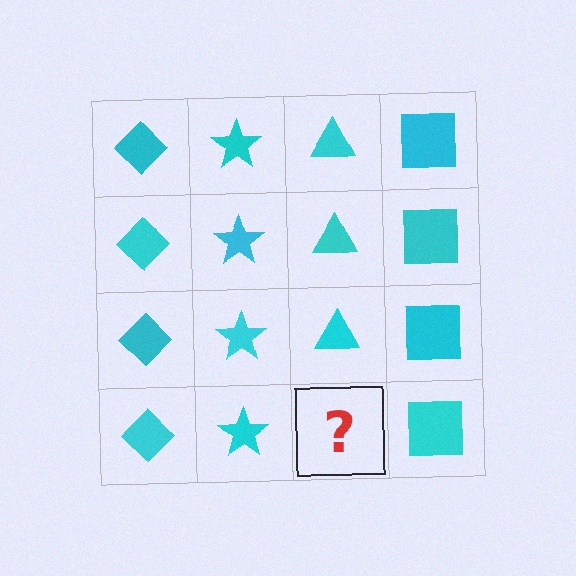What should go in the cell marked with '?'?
The missing cell should contain a cyan triangle.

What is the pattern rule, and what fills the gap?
The rule is that each column has a consistent shape. The gap should be filled with a cyan triangle.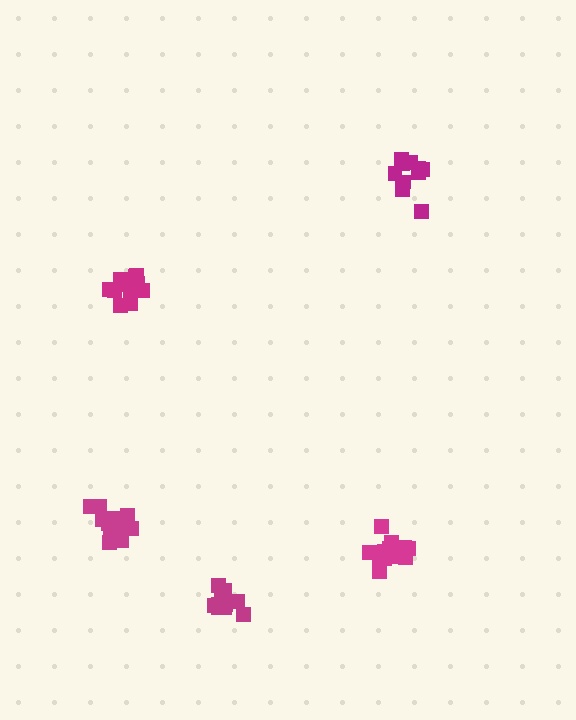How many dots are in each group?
Group 1: 11 dots, Group 2: 14 dots, Group 3: 12 dots, Group 4: 13 dots, Group 5: 11 dots (61 total).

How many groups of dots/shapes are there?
There are 5 groups.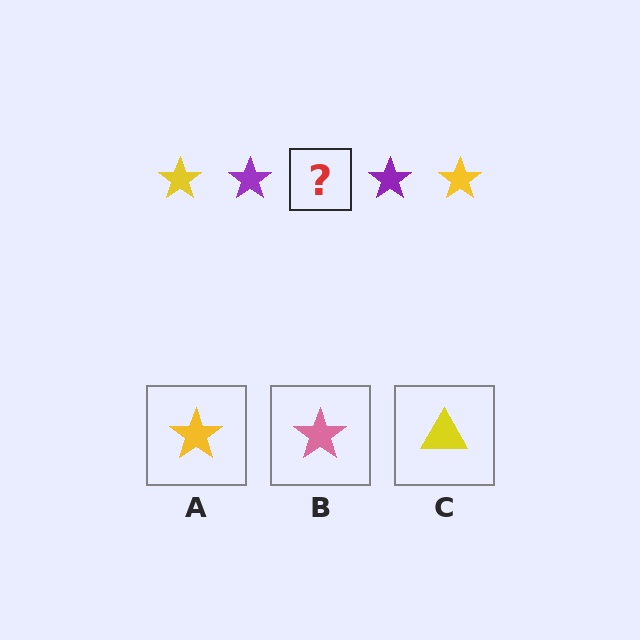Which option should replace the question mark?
Option A.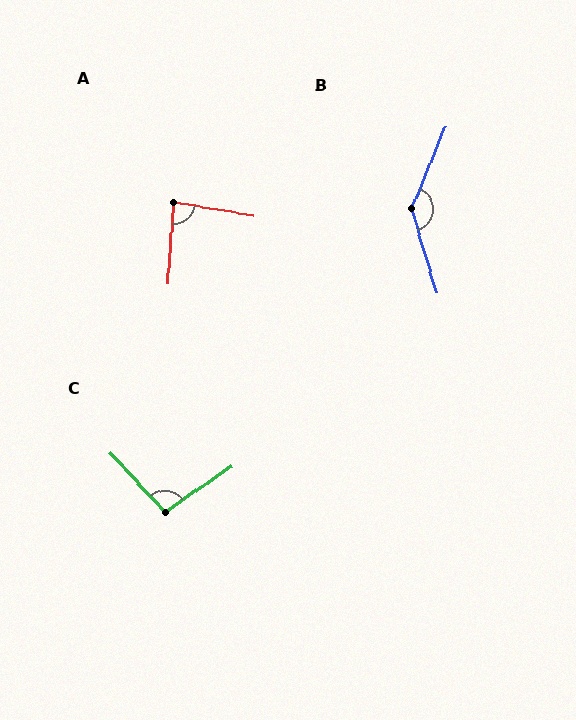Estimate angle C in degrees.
Approximately 98 degrees.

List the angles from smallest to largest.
A (84°), C (98°), B (141°).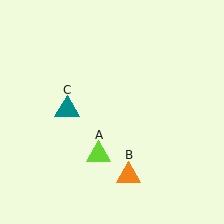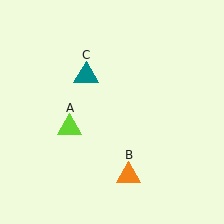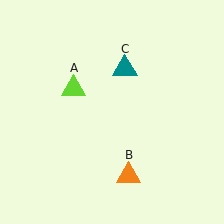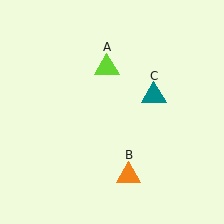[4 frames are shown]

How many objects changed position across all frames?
2 objects changed position: lime triangle (object A), teal triangle (object C).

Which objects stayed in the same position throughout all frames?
Orange triangle (object B) remained stationary.